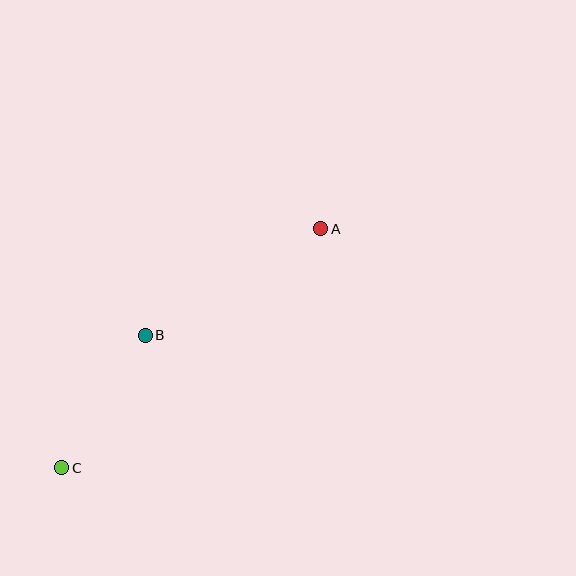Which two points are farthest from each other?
Points A and C are farthest from each other.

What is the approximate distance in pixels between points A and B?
The distance between A and B is approximately 205 pixels.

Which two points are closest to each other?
Points B and C are closest to each other.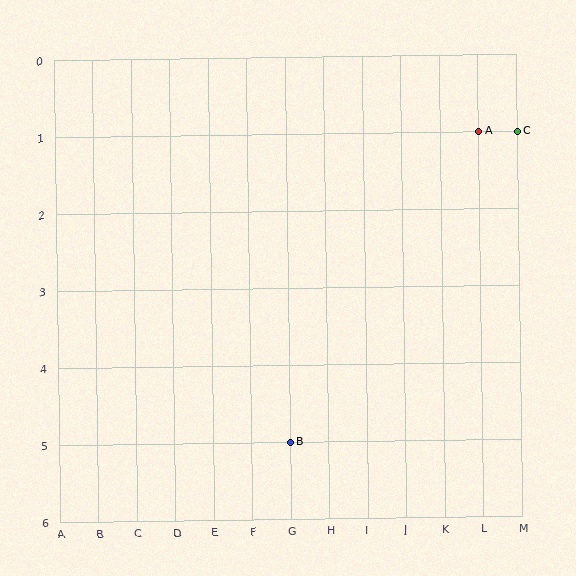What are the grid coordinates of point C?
Point C is at grid coordinates (M, 1).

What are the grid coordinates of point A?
Point A is at grid coordinates (L, 1).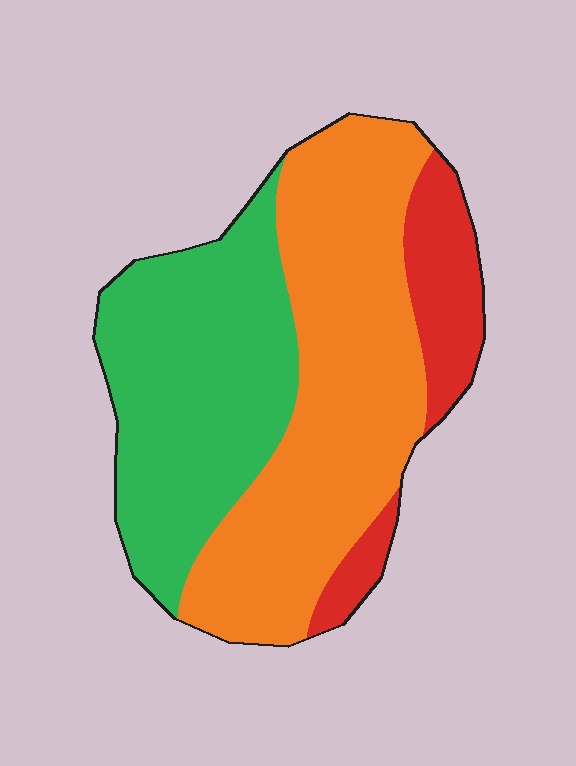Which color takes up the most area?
Orange, at roughly 50%.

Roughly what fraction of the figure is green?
Green covers 38% of the figure.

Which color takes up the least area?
Red, at roughly 15%.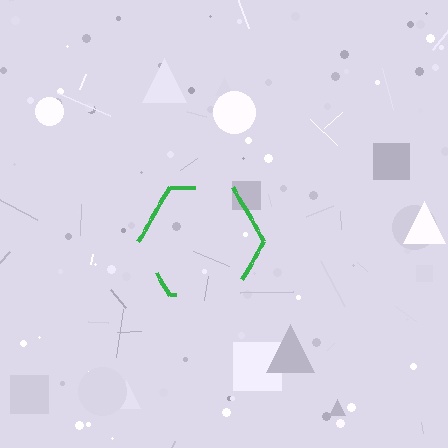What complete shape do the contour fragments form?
The contour fragments form a hexagon.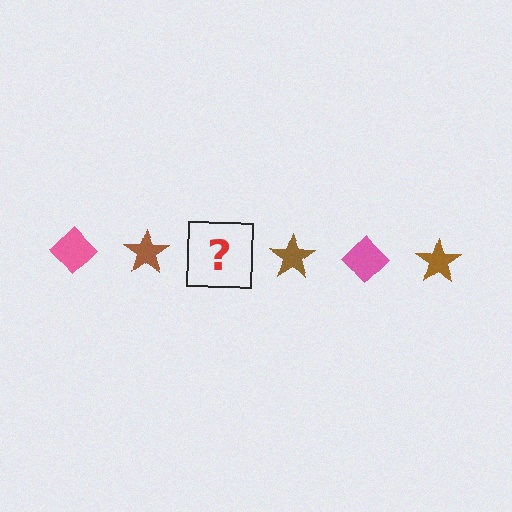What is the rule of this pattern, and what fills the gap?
The rule is that the pattern alternates between pink diamond and brown star. The gap should be filled with a pink diamond.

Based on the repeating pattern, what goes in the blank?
The blank should be a pink diamond.